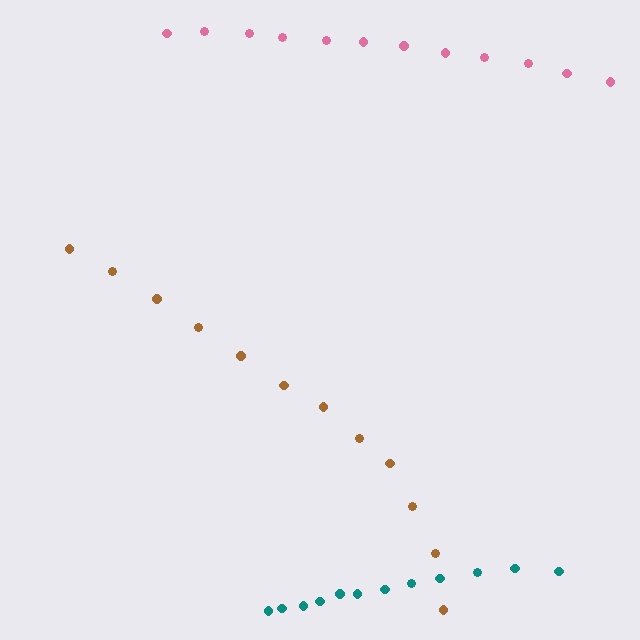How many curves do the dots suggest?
There are 3 distinct paths.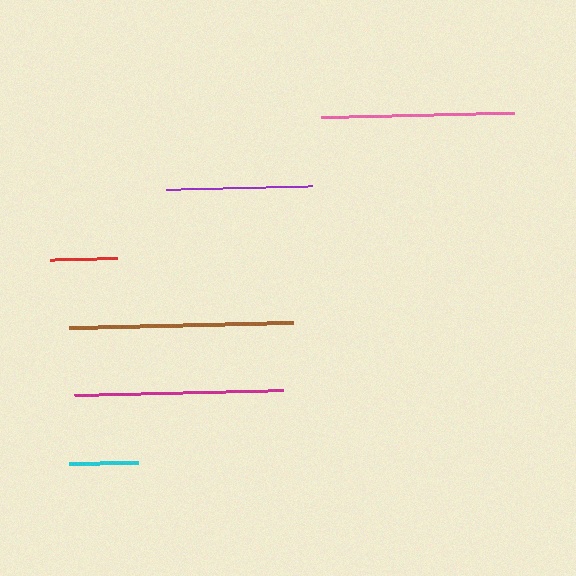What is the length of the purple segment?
The purple segment is approximately 146 pixels long.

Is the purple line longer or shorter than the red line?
The purple line is longer than the red line.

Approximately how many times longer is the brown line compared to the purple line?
The brown line is approximately 1.5 times the length of the purple line.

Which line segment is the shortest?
The red line is the shortest at approximately 67 pixels.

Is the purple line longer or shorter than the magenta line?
The magenta line is longer than the purple line.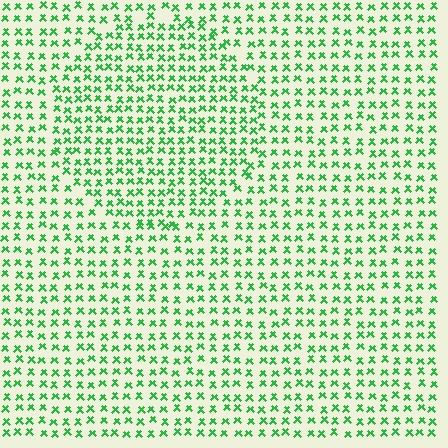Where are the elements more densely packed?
The elements are more densely packed inside the circle boundary.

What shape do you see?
I see a circle.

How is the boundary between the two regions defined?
The boundary is defined by a change in element density (approximately 1.4x ratio). All elements are the same color, size, and shape.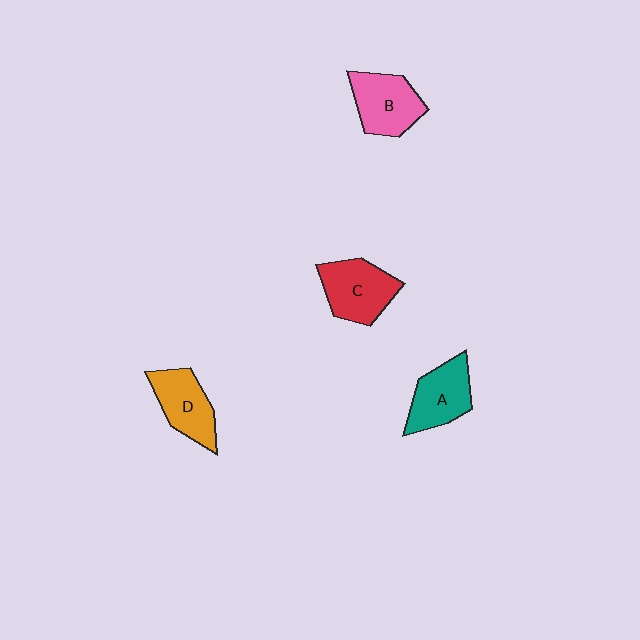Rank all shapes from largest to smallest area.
From largest to smallest: C (red), B (pink), A (teal), D (orange).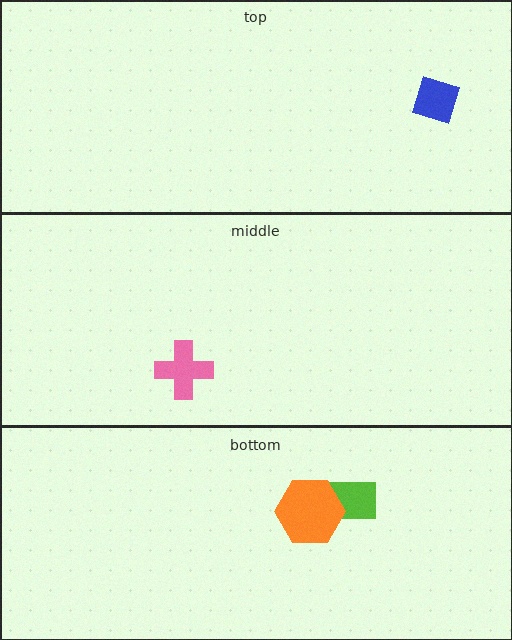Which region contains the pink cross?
The middle region.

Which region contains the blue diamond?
The top region.